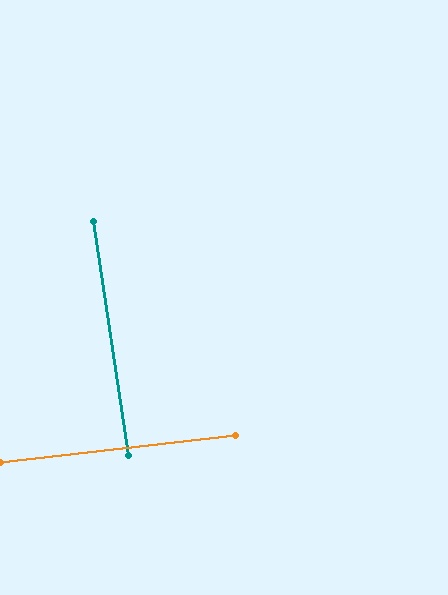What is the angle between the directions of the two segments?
Approximately 88 degrees.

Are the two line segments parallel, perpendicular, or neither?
Perpendicular — they meet at approximately 88°.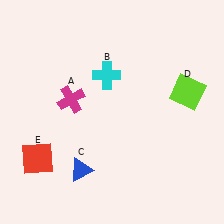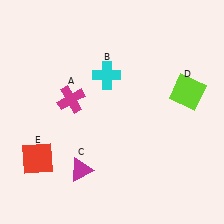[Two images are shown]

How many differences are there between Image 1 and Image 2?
There is 1 difference between the two images.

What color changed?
The triangle (C) changed from blue in Image 1 to magenta in Image 2.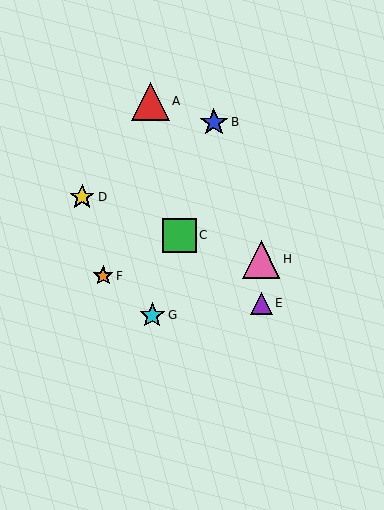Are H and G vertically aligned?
No, H is at x≈261 and G is at x≈152.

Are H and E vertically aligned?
Yes, both are at x≈261.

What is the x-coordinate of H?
Object H is at x≈261.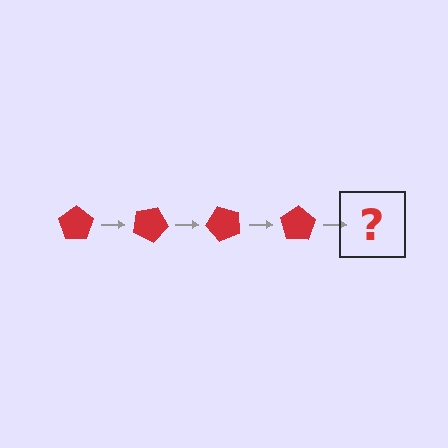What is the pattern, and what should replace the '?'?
The pattern is that the pentagon rotates 25 degrees each step. The '?' should be a red pentagon rotated 100 degrees.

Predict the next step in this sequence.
The next step is a red pentagon rotated 100 degrees.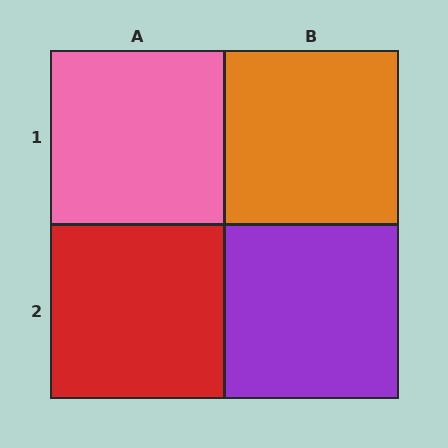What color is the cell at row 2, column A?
Red.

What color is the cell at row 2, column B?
Purple.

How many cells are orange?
1 cell is orange.